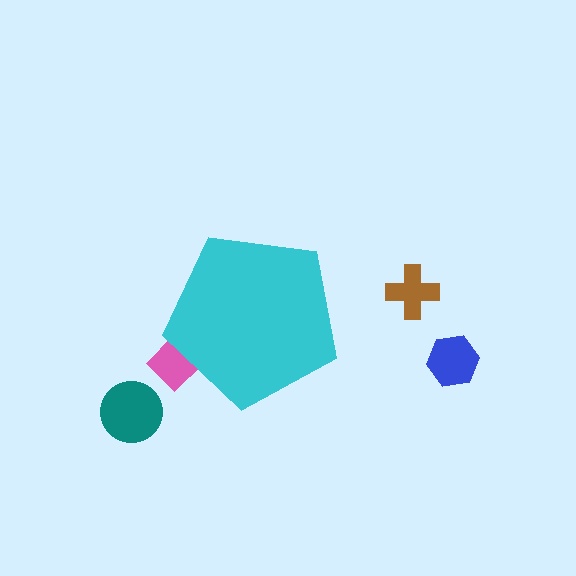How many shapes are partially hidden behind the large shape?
1 shape is partially hidden.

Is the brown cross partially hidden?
No, the brown cross is fully visible.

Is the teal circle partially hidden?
No, the teal circle is fully visible.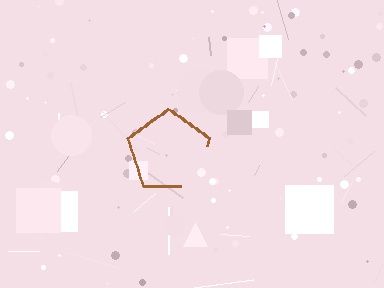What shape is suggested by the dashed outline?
The dashed outline suggests a pentagon.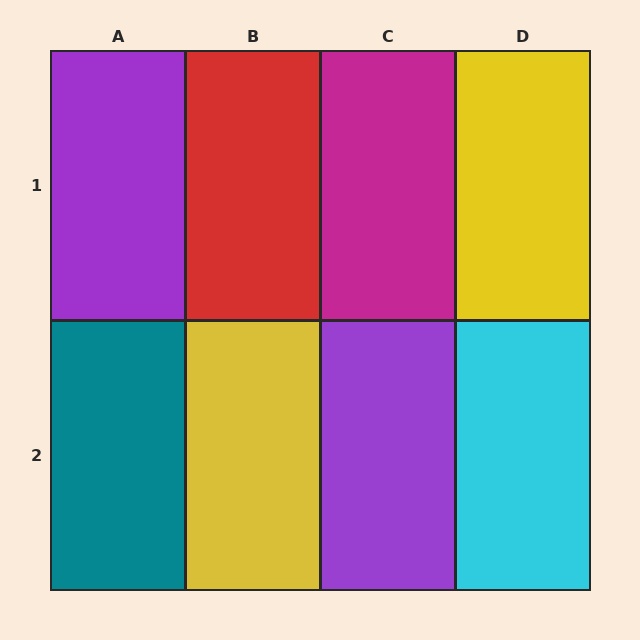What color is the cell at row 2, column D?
Cyan.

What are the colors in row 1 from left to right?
Purple, red, magenta, yellow.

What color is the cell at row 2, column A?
Teal.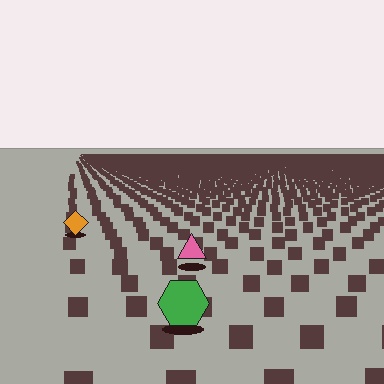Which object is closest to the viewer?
The green hexagon is closest. The texture marks near it are larger and more spread out.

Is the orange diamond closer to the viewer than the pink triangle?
No. The pink triangle is closer — you can tell from the texture gradient: the ground texture is coarser near it.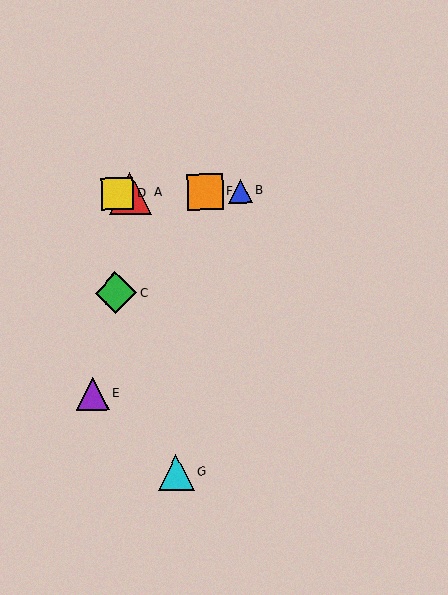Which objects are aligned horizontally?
Objects A, B, D, F are aligned horizontally.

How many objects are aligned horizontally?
4 objects (A, B, D, F) are aligned horizontally.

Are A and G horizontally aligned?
No, A is at y≈193 and G is at y≈472.